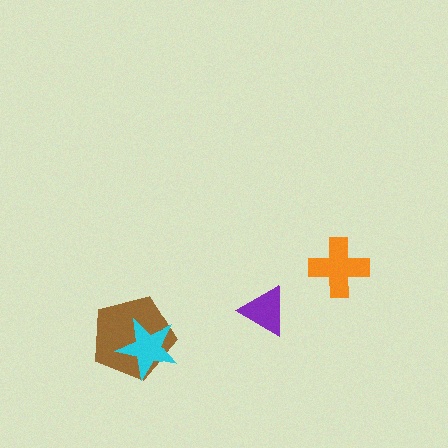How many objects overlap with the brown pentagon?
1 object overlaps with the brown pentagon.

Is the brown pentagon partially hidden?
Yes, it is partially covered by another shape.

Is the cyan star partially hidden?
No, no other shape covers it.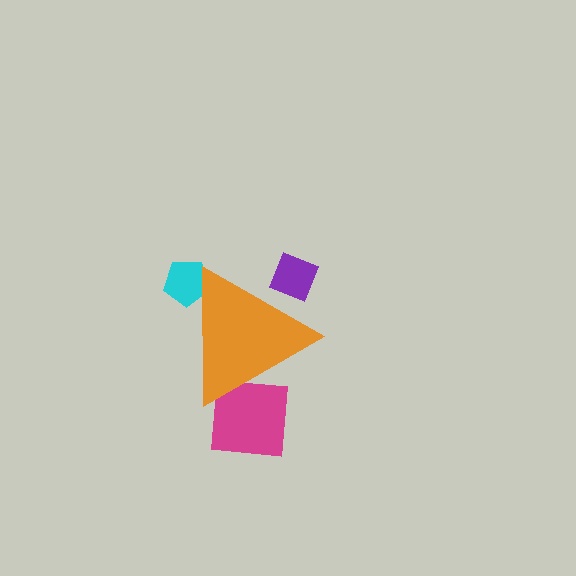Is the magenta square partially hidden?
Yes, the magenta square is partially hidden behind the orange triangle.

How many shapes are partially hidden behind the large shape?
3 shapes are partially hidden.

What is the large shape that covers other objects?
An orange triangle.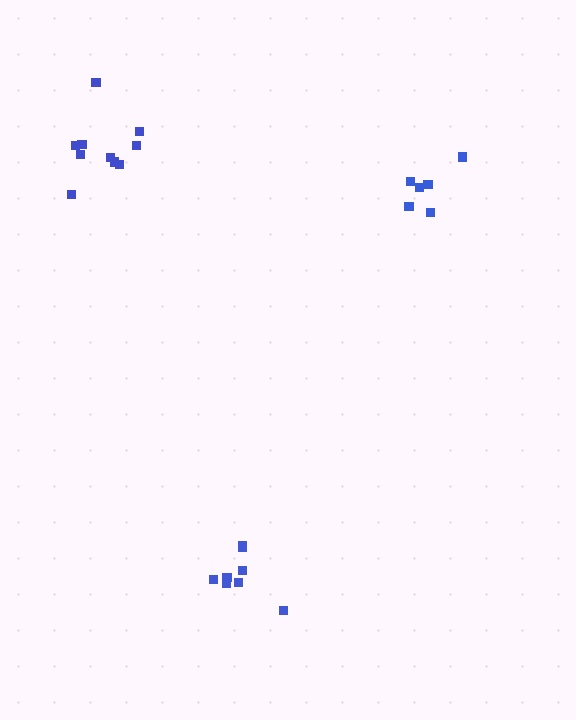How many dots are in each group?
Group 1: 8 dots, Group 2: 6 dots, Group 3: 10 dots (24 total).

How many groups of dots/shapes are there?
There are 3 groups.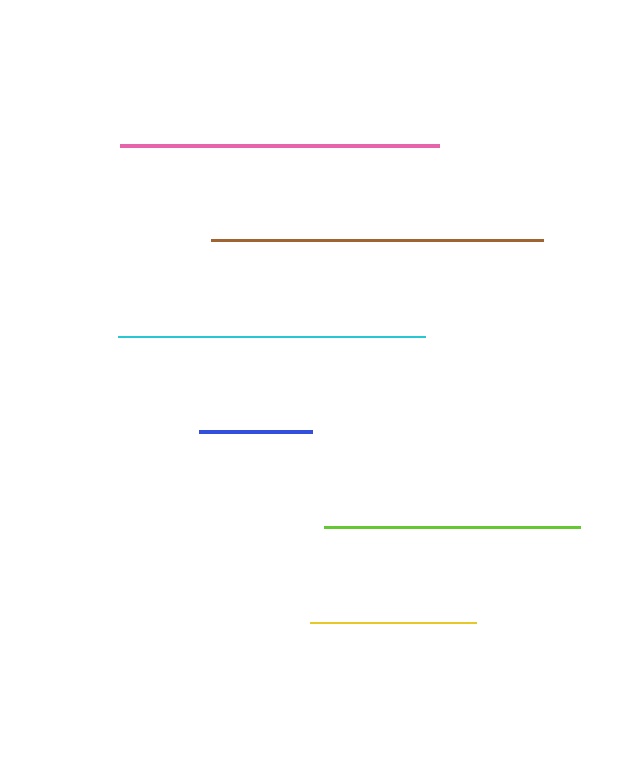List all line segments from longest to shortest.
From longest to shortest: brown, pink, cyan, lime, yellow, blue.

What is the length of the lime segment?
The lime segment is approximately 257 pixels long.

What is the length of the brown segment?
The brown segment is approximately 332 pixels long.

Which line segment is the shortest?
The blue line is the shortest at approximately 113 pixels.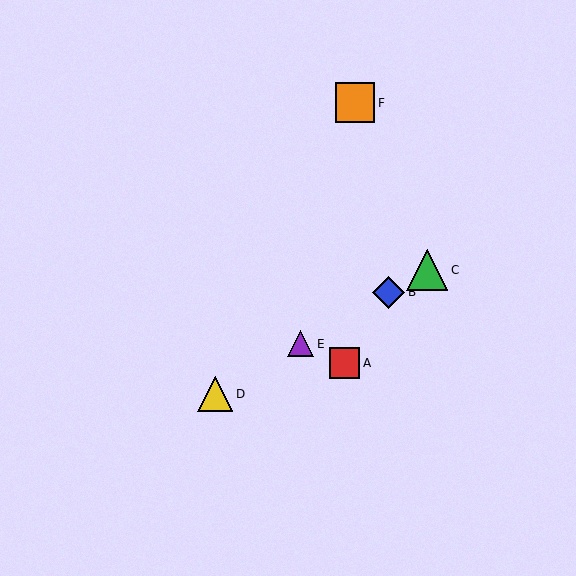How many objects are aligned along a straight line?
4 objects (B, C, D, E) are aligned along a straight line.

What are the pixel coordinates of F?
Object F is at (355, 103).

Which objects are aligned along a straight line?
Objects B, C, D, E are aligned along a straight line.